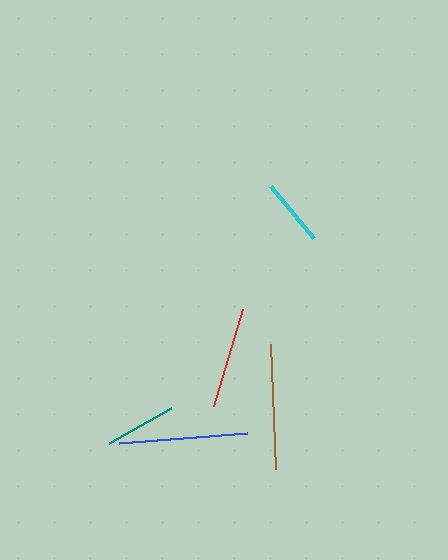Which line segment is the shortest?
The cyan line is the shortest at approximately 67 pixels.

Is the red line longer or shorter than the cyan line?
The red line is longer than the cyan line.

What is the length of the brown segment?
The brown segment is approximately 125 pixels long.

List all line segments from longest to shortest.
From longest to shortest: blue, brown, red, teal, cyan.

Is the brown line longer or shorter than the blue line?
The blue line is longer than the brown line.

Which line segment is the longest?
The blue line is the longest at approximately 128 pixels.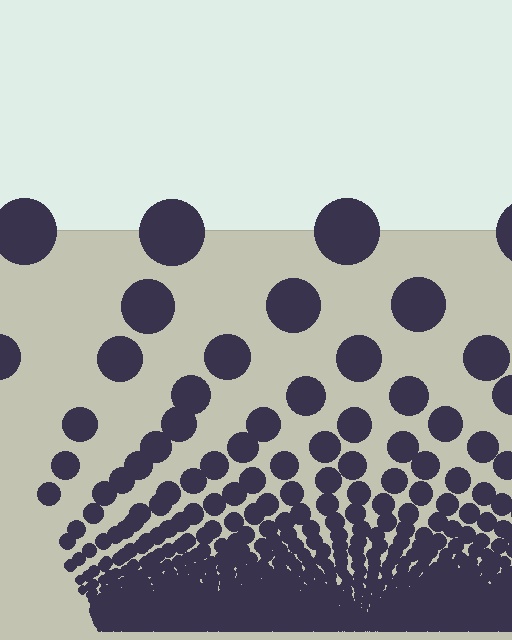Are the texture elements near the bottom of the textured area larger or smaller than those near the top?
Smaller. The gradient is inverted — elements near the bottom are smaller and denser.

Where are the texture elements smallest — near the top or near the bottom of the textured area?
Near the bottom.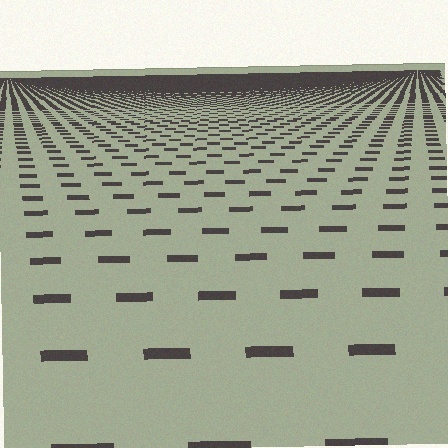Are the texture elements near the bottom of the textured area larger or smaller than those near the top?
Larger. Near the bottom, elements are closer to the viewer and appear at a bigger on-screen size.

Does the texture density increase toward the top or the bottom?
Density increases toward the top.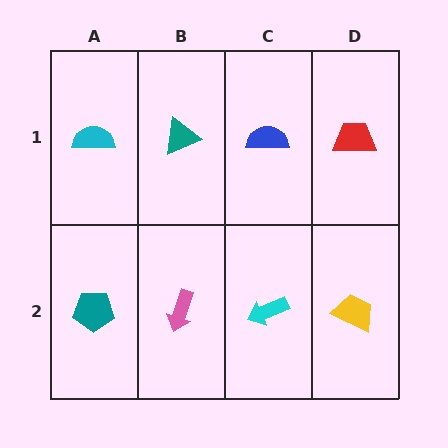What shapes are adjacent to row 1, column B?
A pink arrow (row 2, column B), a cyan semicircle (row 1, column A), a blue semicircle (row 1, column C).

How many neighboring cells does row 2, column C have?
3.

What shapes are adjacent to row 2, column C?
A blue semicircle (row 1, column C), a pink arrow (row 2, column B), a yellow trapezoid (row 2, column D).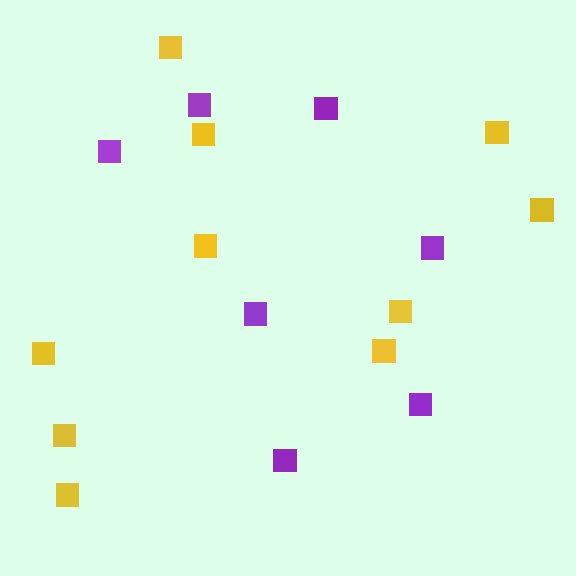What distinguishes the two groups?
There are 2 groups: one group of purple squares (7) and one group of yellow squares (10).